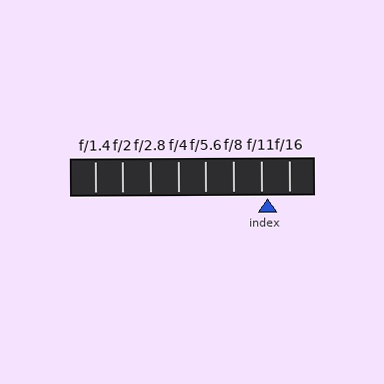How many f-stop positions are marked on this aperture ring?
There are 8 f-stop positions marked.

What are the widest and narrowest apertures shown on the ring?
The widest aperture shown is f/1.4 and the narrowest is f/16.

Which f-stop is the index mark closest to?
The index mark is closest to f/11.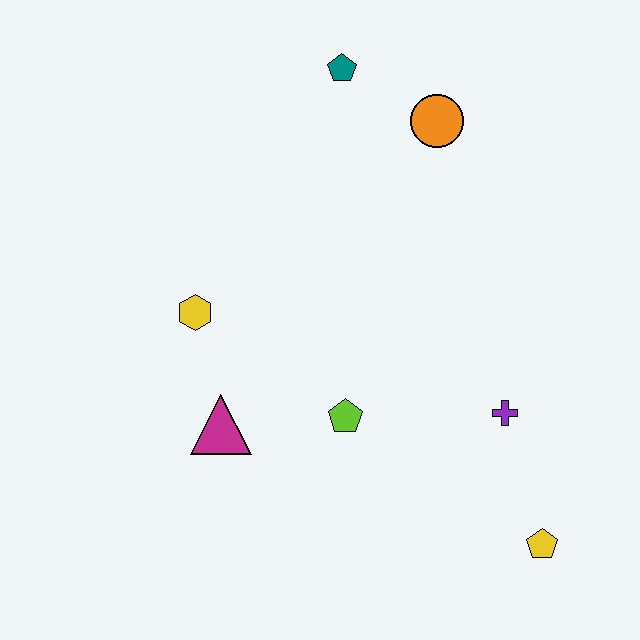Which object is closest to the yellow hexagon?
The magenta triangle is closest to the yellow hexagon.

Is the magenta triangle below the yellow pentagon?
No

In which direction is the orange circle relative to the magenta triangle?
The orange circle is above the magenta triangle.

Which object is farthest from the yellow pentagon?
The teal pentagon is farthest from the yellow pentagon.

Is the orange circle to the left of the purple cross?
Yes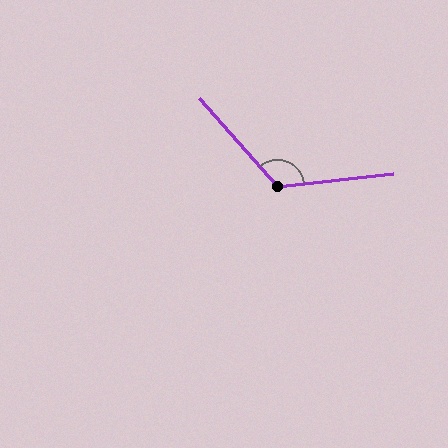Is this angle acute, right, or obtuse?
It is obtuse.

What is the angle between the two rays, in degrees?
Approximately 126 degrees.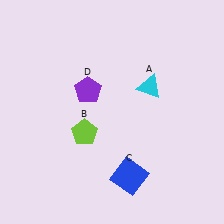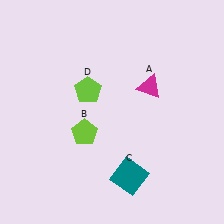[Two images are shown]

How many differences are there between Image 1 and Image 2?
There are 3 differences between the two images.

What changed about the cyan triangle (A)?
In Image 1, A is cyan. In Image 2, it changed to magenta.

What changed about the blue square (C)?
In Image 1, C is blue. In Image 2, it changed to teal.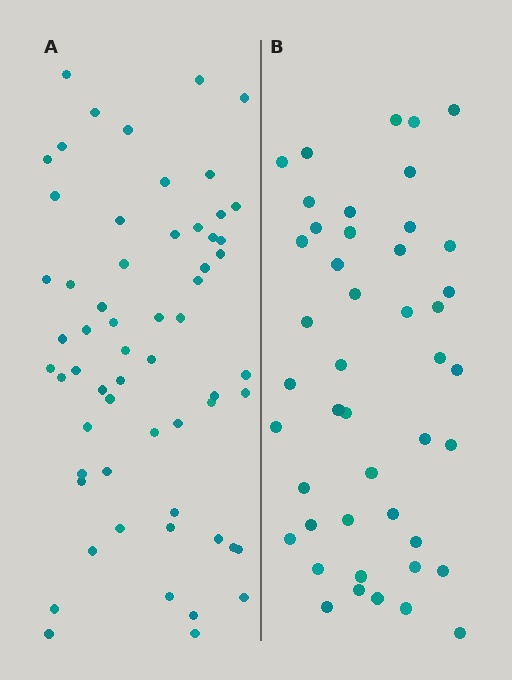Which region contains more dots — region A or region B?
Region A (the left region) has more dots.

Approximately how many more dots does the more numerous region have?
Region A has approximately 15 more dots than region B.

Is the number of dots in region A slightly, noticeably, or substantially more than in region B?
Region A has noticeably more, but not dramatically so. The ratio is roughly 1.3 to 1.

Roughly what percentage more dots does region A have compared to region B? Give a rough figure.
About 35% more.